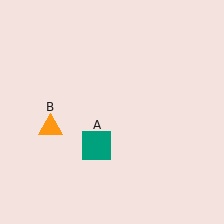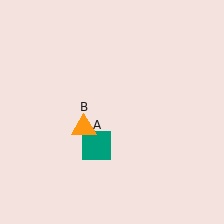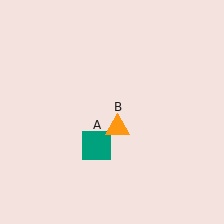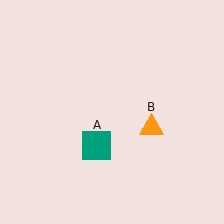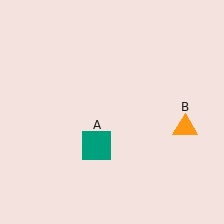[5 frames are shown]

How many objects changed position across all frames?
1 object changed position: orange triangle (object B).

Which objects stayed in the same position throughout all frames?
Teal square (object A) remained stationary.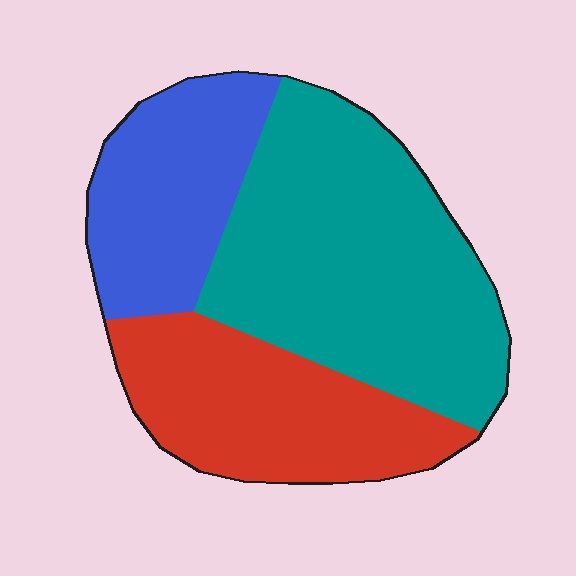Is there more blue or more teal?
Teal.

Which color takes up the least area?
Blue, at roughly 25%.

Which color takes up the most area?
Teal, at roughly 50%.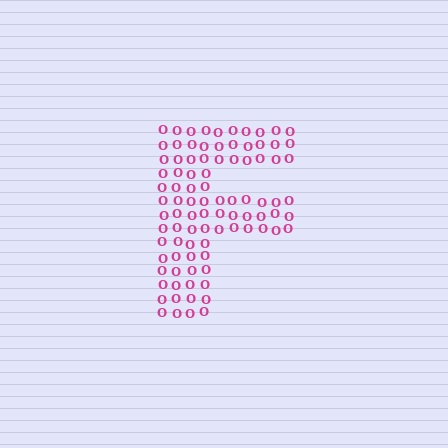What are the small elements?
The small elements are letter O's.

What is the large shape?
The large shape is the letter F.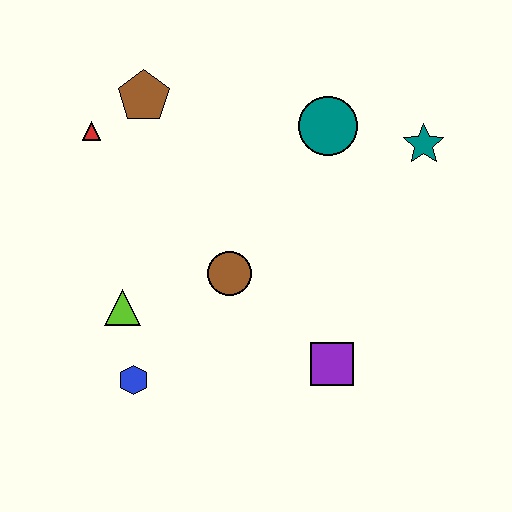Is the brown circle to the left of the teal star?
Yes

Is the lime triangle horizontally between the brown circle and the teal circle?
No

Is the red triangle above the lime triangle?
Yes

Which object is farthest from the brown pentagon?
The purple square is farthest from the brown pentagon.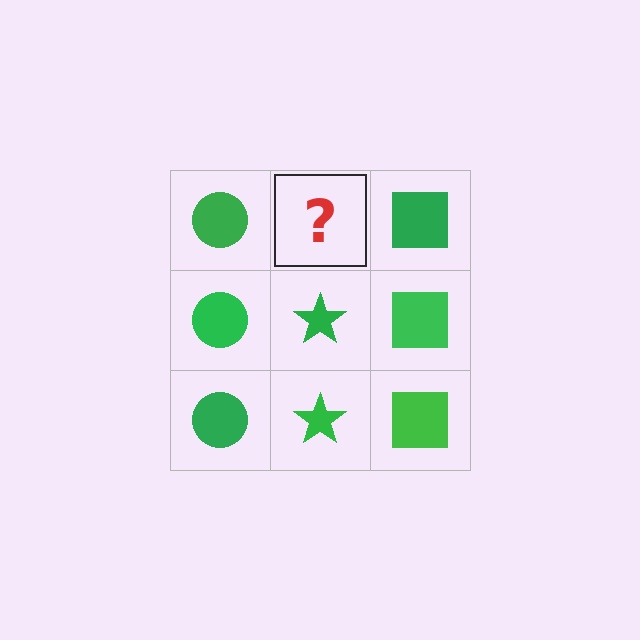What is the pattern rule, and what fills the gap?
The rule is that each column has a consistent shape. The gap should be filled with a green star.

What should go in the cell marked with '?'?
The missing cell should contain a green star.